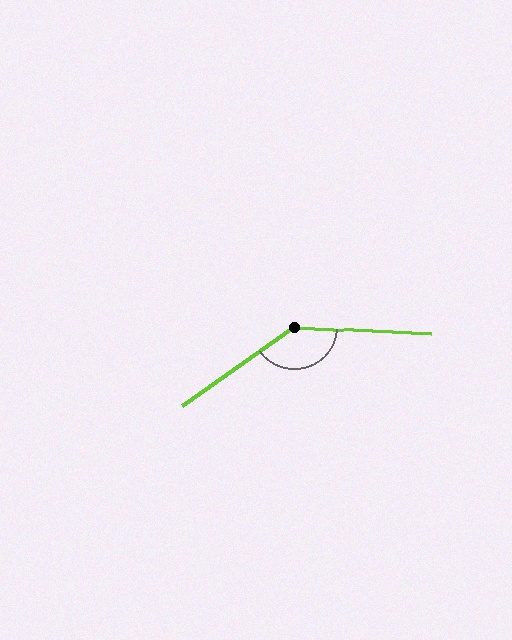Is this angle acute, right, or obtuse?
It is obtuse.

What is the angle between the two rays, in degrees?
Approximately 142 degrees.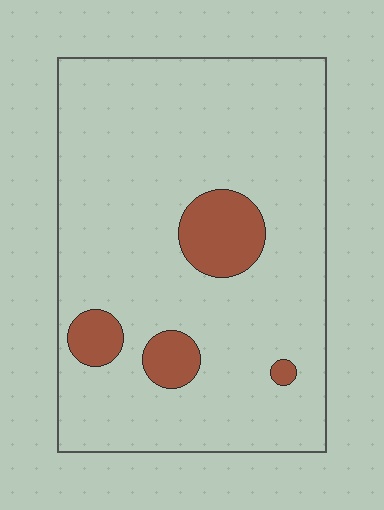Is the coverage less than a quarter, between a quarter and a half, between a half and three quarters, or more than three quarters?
Less than a quarter.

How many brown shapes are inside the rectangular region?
4.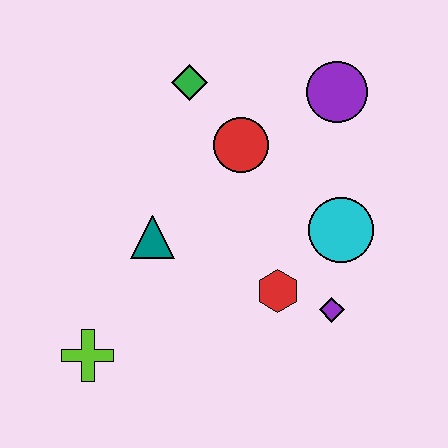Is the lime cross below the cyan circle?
Yes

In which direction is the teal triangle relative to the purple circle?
The teal triangle is to the left of the purple circle.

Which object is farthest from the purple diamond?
The green diamond is farthest from the purple diamond.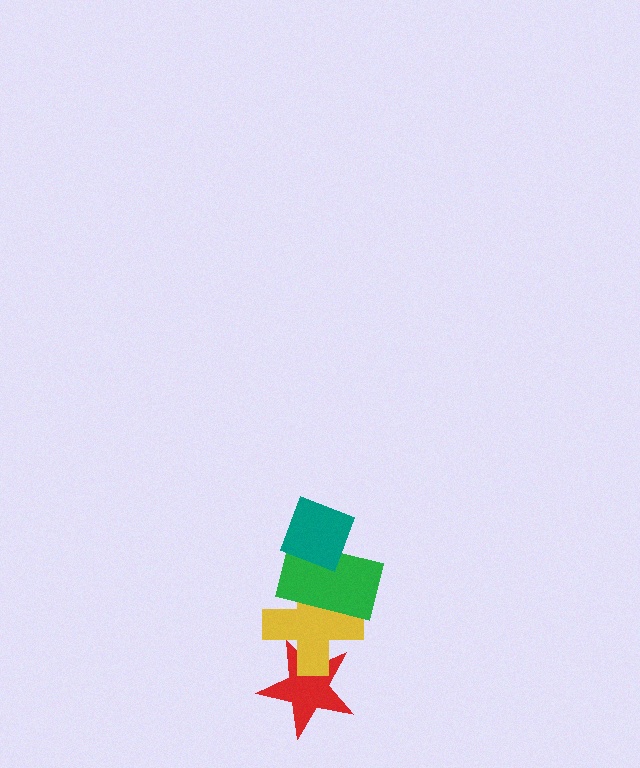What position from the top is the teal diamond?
The teal diamond is 1st from the top.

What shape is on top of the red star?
The yellow cross is on top of the red star.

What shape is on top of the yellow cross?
The green rectangle is on top of the yellow cross.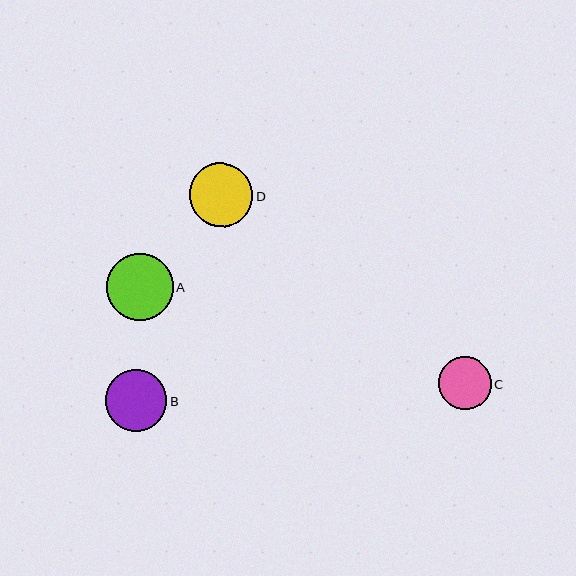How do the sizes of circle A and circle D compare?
Circle A and circle D are approximately the same size.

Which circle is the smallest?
Circle C is the smallest with a size of approximately 53 pixels.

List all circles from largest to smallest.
From largest to smallest: A, D, B, C.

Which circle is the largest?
Circle A is the largest with a size of approximately 67 pixels.